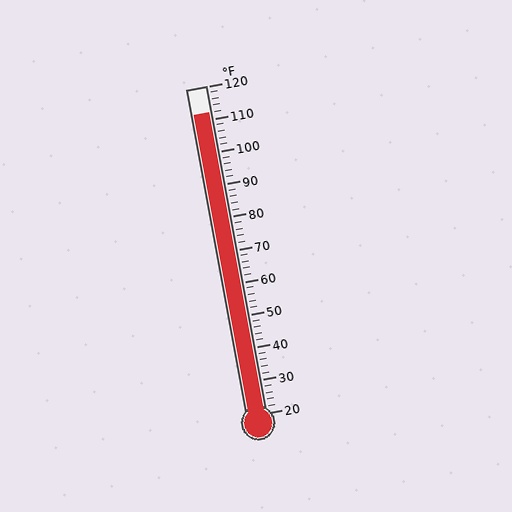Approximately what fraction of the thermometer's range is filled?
The thermometer is filled to approximately 90% of its range.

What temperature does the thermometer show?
The thermometer shows approximately 112°F.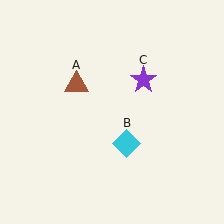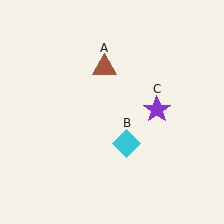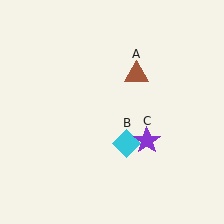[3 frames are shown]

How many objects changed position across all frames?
2 objects changed position: brown triangle (object A), purple star (object C).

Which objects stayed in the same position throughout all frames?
Cyan diamond (object B) remained stationary.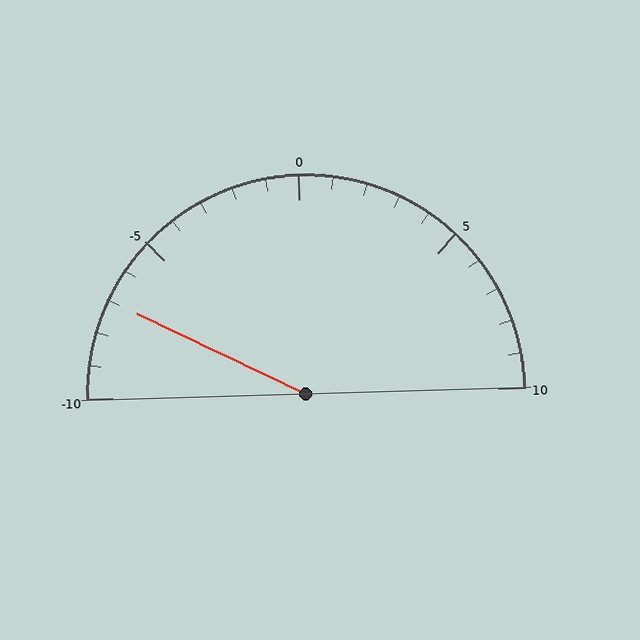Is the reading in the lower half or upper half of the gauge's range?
The reading is in the lower half of the range (-10 to 10).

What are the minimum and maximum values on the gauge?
The gauge ranges from -10 to 10.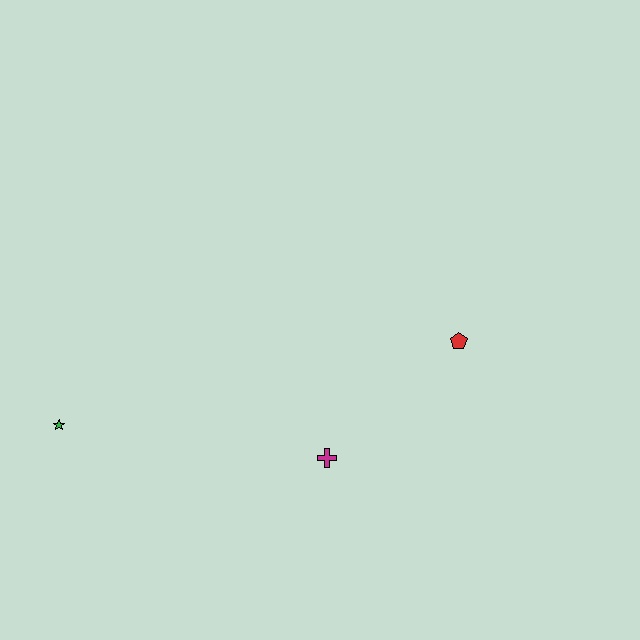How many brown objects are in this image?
There are no brown objects.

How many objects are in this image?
There are 3 objects.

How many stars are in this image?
There is 1 star.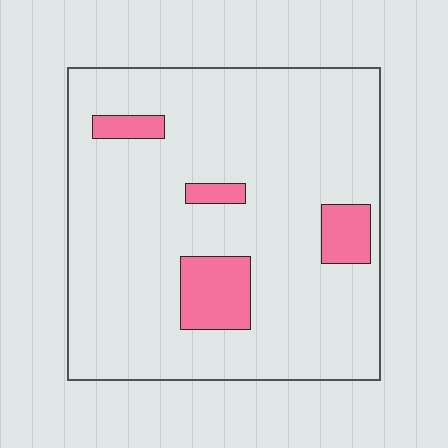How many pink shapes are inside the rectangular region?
4.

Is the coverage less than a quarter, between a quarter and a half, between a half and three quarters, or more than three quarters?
Less than a quarter.